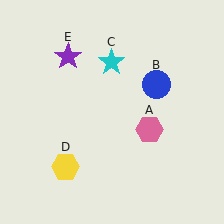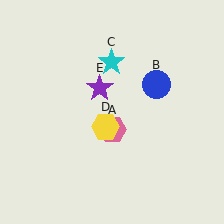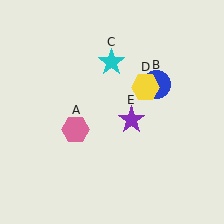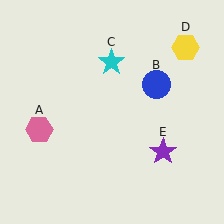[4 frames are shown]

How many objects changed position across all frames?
3 objects changed position: pink hexagon (object A), yellow hexagon (object D), purple star (object E).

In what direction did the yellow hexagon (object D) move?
The yellow hexagon (object D) moved up and to the right.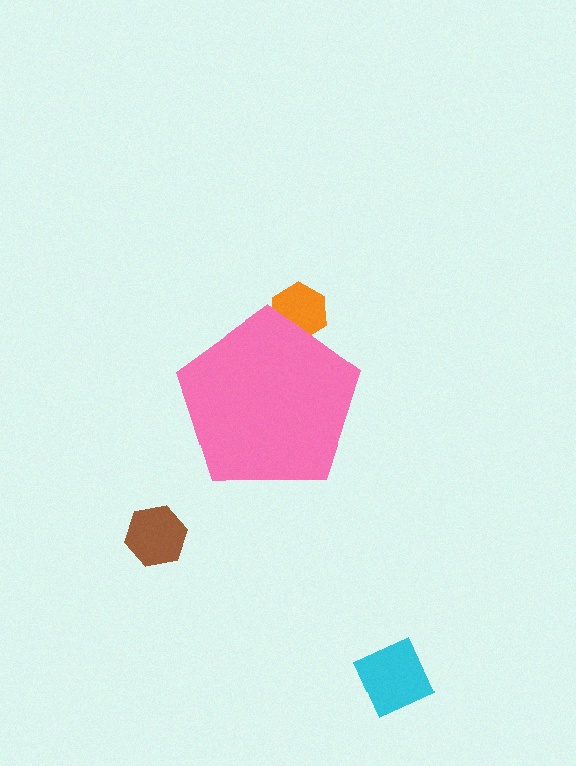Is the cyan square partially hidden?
No, the cyan square is fully visible.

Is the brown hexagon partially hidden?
No, the brown hexagon is fully visible.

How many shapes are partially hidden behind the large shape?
1 shape is partially hidden.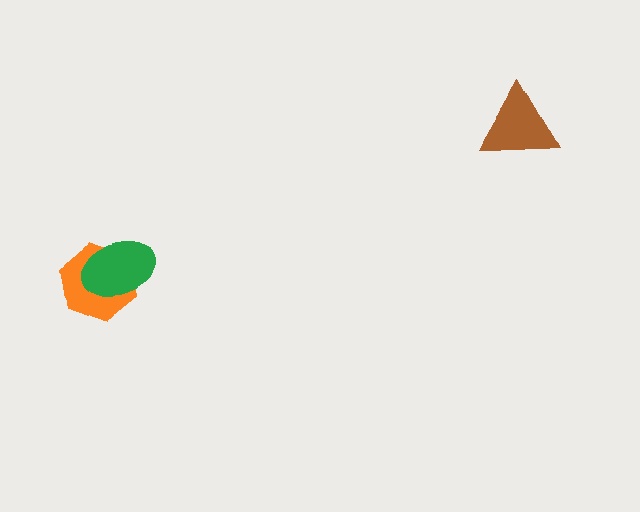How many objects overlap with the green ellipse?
1 object overlaps with the green ellipse.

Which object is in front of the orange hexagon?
The green ellipse is in front of the orange hexagon.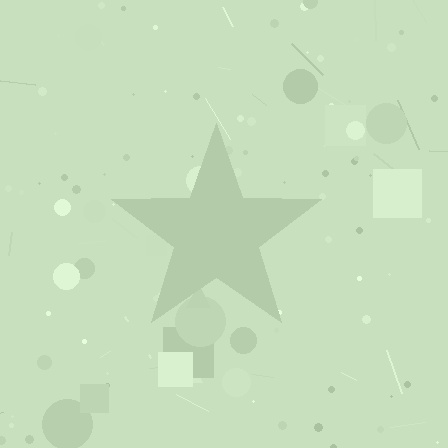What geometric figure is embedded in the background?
A star is embedded in the background.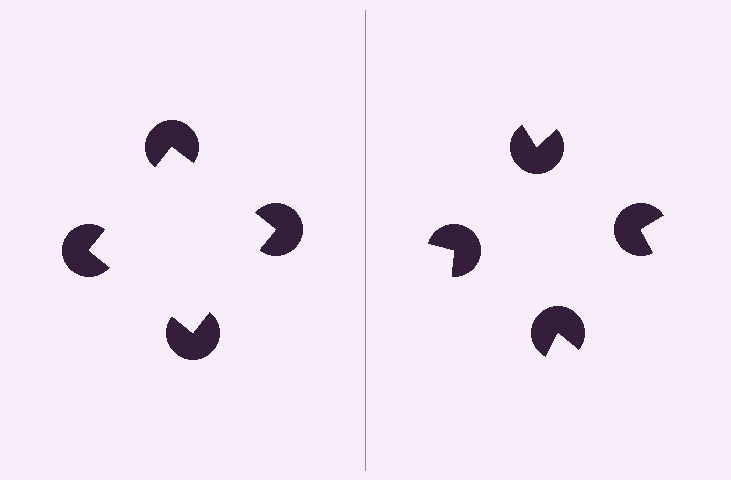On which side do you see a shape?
An illusory square appears on the left side. On the right side the wedge cuts are rotated, so no coherent shape forms.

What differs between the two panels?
The pac-man discs are positioned identically on both sides; only the wedge orientations differ. On the left they align to a square; on the right they are misaligned.